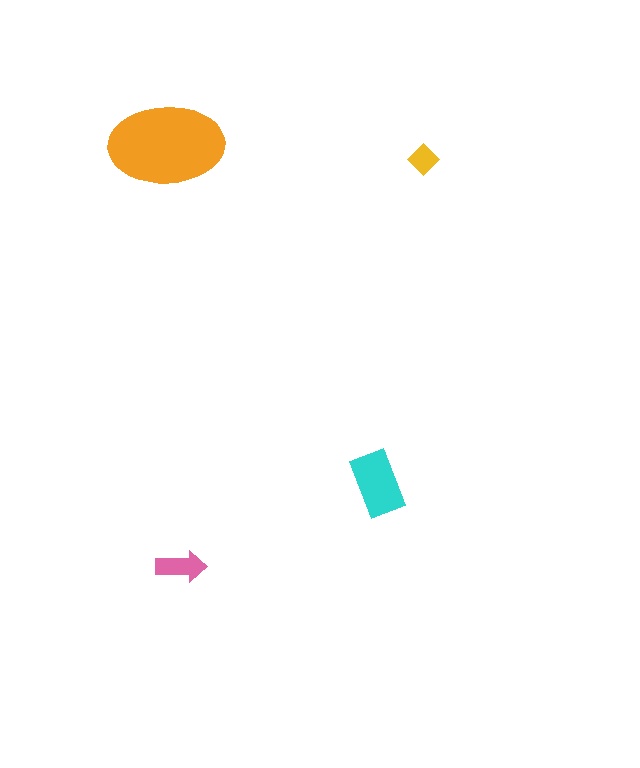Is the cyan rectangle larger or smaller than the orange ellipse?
Smaller.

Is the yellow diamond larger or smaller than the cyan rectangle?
Smaller.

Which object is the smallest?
The yellow diamond.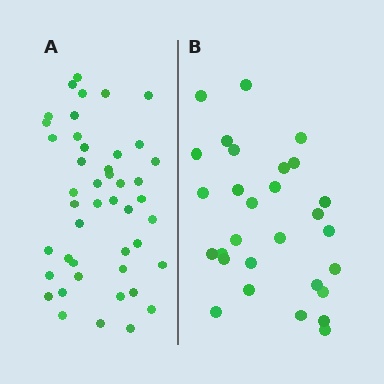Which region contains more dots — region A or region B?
Region A (the left region) has more dots.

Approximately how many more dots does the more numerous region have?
Region A has approximately 15 more dots than region B.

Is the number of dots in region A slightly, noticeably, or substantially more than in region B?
Region A has substantially more. The ratio is roughly 1.6 to 1.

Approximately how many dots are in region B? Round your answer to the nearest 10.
About 30 dots. (The exact count is 29, which rounds to 30.)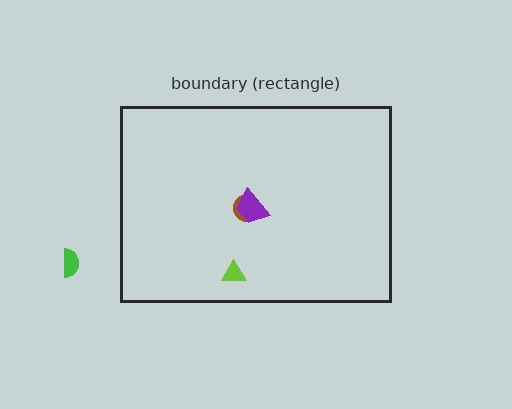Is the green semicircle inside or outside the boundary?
Outside.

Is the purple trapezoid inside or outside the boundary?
Inside.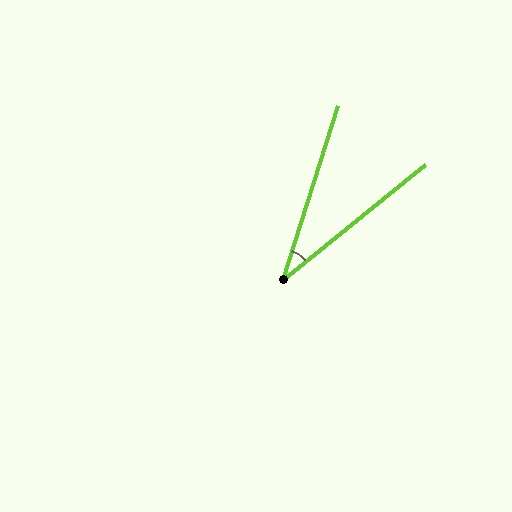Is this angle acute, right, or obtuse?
It is acute.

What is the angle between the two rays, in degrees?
Approximately 34 degrees.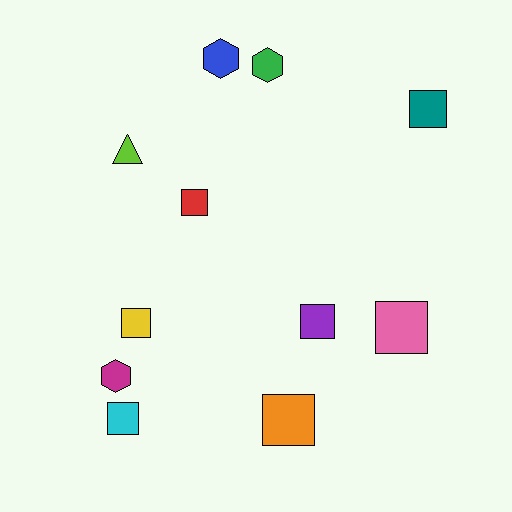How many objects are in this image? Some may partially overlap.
There are 11 objects.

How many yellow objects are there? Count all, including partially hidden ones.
There is 1 yellow object.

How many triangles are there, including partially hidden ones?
There is 1 triangle.